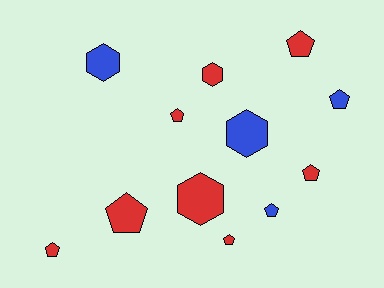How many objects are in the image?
There are 12 objects.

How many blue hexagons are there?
There are 2 blue hexagons.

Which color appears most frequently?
Red, with 8 objects.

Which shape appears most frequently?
Pentagon, with 8 objects.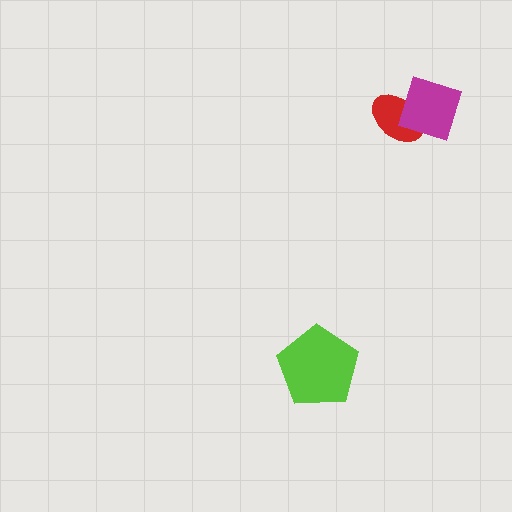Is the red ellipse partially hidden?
Yes, it is partially covered by another shape.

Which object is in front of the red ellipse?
The magenta diamond is in front of the red ellipse.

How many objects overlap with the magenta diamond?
1 object overlaps with the magenta diamond.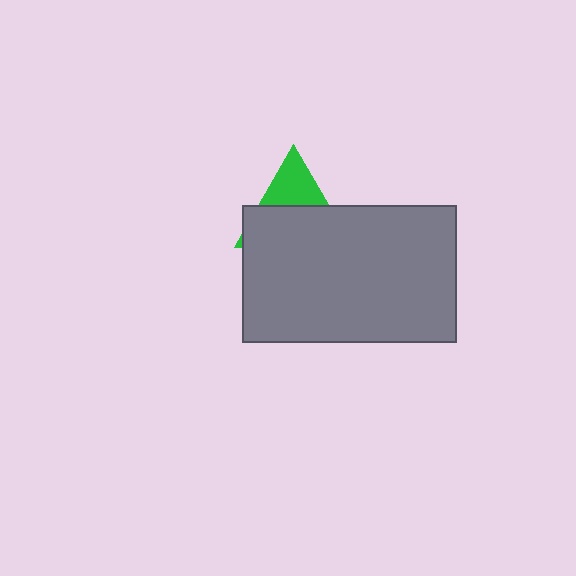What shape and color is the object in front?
The object in front is a gray rectangle.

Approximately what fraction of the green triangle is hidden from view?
Roughly 64% of the green triangle is hidden behind the gray rectangle.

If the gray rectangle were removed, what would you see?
You would see the complete green triangle.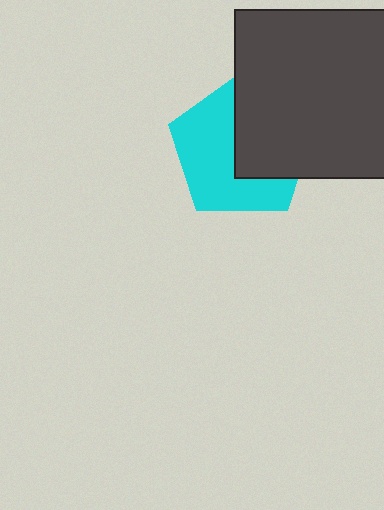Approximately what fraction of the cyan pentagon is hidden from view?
Roughly 45% of the cyan pentagon is hidden behind the dark gray square.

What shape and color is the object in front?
The object in front is a dark gray square.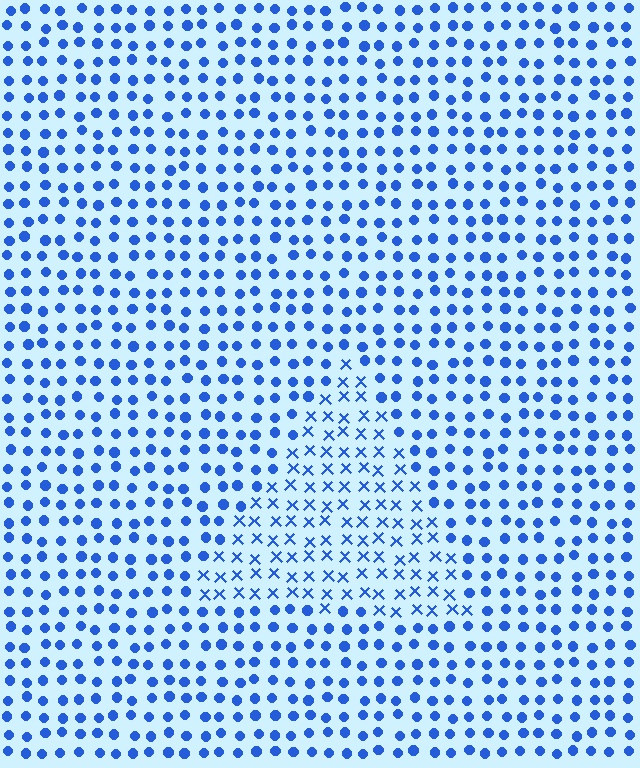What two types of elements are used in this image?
The image uses X marks inside the triangle region and circles outside it.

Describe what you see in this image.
The image is filled with small blue elements arranged in a uniform grid. A triangle-shaped region contains X marks, while the surrounding area contains circles. The boundary is defined purely by the change in element shape.